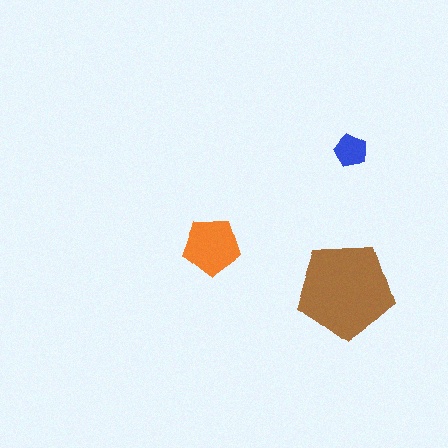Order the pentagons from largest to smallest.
the brown one, the orange one, the blue one.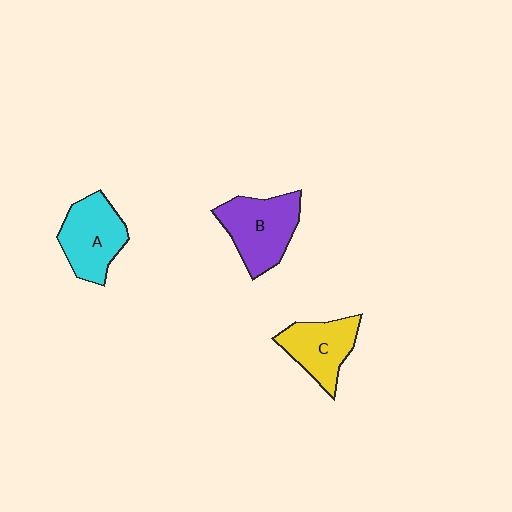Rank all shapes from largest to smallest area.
From largest to smallest: B (purple), A (cyan), C (yellow).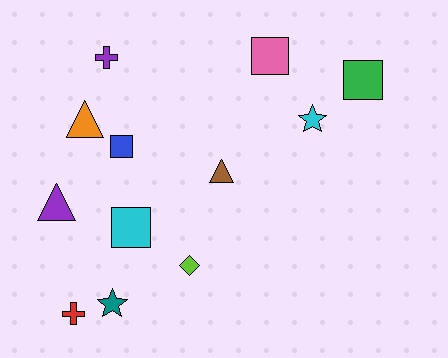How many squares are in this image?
There are 4 squares.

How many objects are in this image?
There are 12 objects.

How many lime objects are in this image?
There is 1 lime object.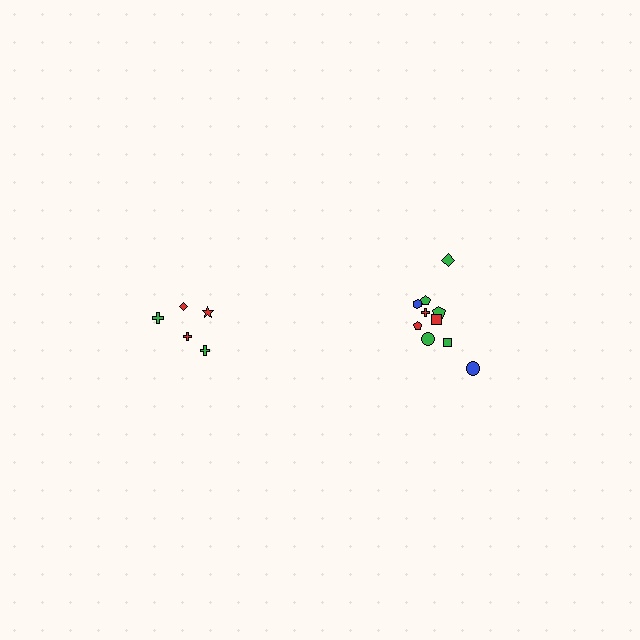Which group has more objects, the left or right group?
The right group.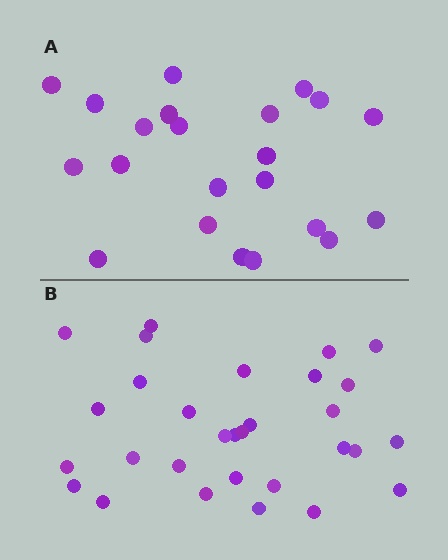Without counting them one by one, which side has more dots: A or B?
Region B (the bottom region) has more dots.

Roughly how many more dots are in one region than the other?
Region B has roughly 8 or so more dots than region A.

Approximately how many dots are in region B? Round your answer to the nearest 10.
About 30 dots.